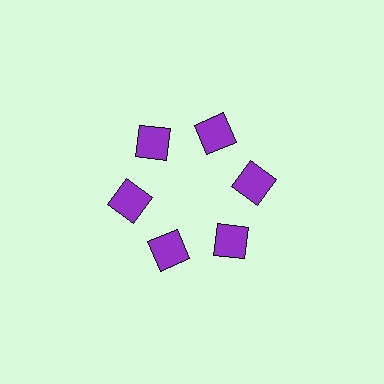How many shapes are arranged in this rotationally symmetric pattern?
There are 6 shapes, arranged in 6 groups of 1.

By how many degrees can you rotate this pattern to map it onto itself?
The pattern maps onto itself every 60 degrees of rotation.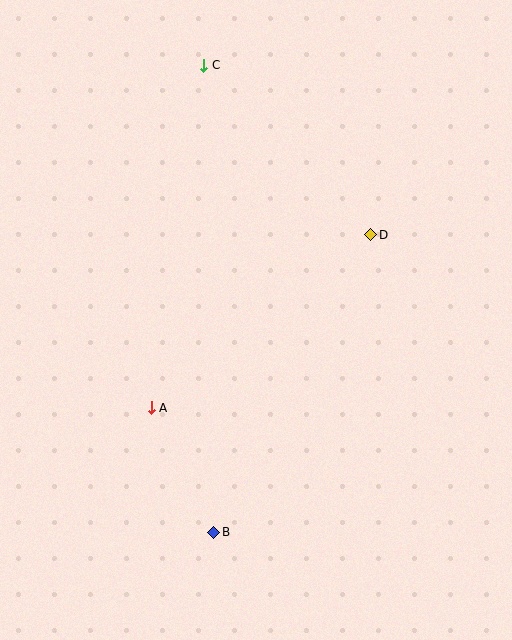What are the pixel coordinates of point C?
Point C is at (204, 65).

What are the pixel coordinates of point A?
Point A is at (151, 408).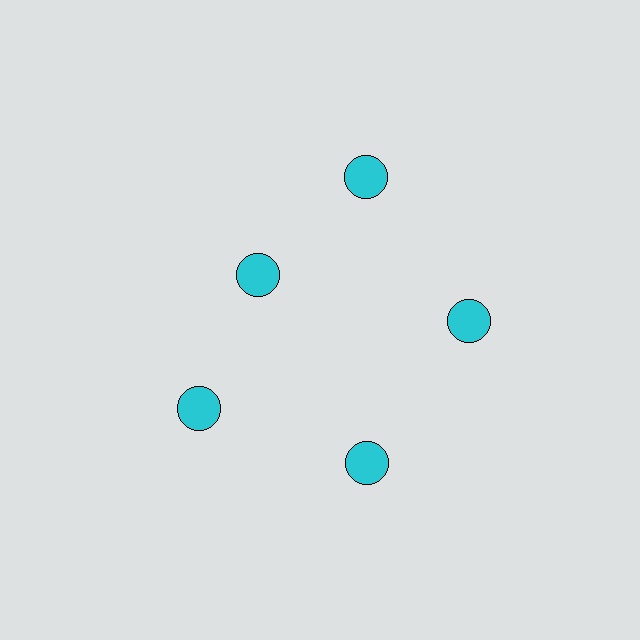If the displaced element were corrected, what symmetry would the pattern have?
It would have 5-fold rotational symmetry — the pattern would map onto itself every 72 degrees.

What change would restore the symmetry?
The symmetry would be restored by moving it outward, back onto the ring so that all 5 circles sit at equal angles and equal distance from the center.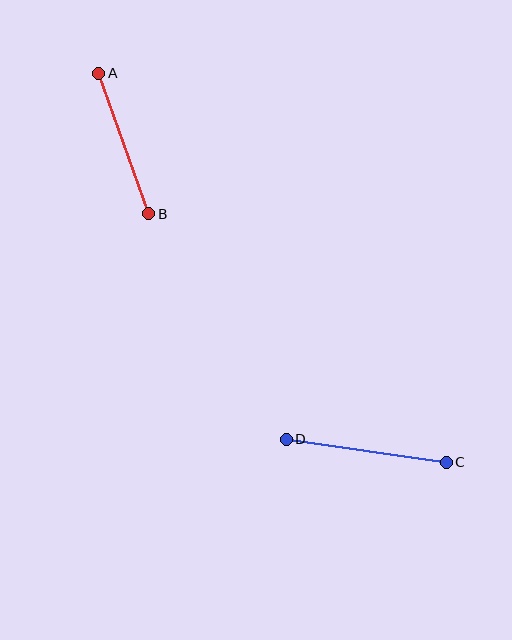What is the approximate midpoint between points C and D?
The midpoint is at approximately (366, 451) pixels.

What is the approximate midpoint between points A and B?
The midpoint is at approximately (124, 143) pixels.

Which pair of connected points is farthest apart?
Points C and D are farthest apart.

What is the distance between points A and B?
The distance is approximately 149 pixels.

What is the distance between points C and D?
The distance is approximately 162 pixels.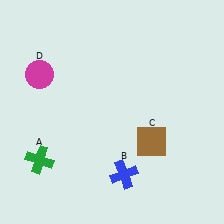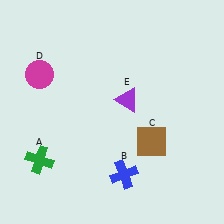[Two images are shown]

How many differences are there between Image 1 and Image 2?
There is 1 difference between the two images.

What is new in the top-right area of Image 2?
A purple triangle (E) was added in the top-right area of Image 2.